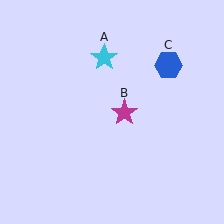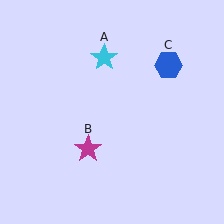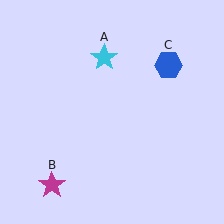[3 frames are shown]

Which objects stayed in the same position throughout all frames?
Cyan star (object A) and blue hexagon (object C) remained stationary.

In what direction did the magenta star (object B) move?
The magenta star (object B) moved down and to the left.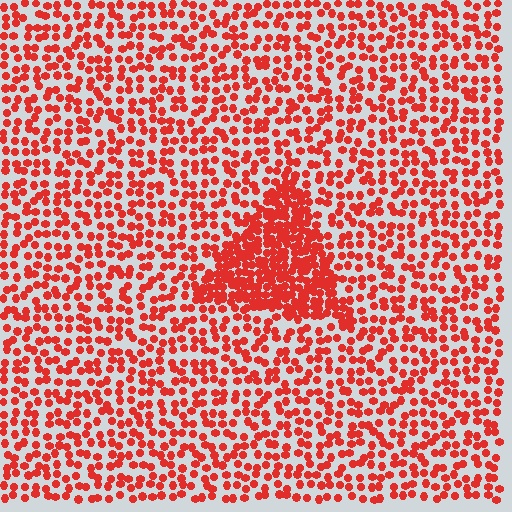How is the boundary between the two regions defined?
The boundary is defined by a change in element density (approximately 2.3x ratio). All elements are the same color, size, and shape.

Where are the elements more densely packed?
The elements are more densely packed inside the triangle boundary.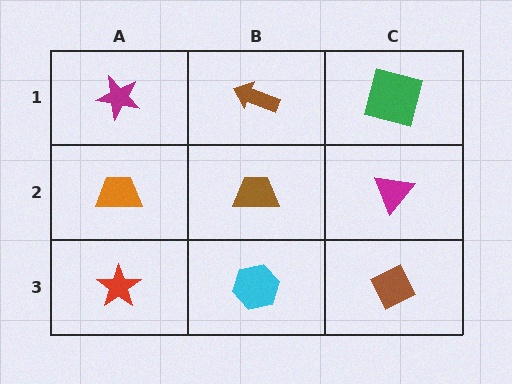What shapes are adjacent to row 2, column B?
A brown arrow (row 1, column B), a cyan hexagon (row 3, column B), an orange trapezoid (row 2, column A), a magenta triangle (row 2, column C).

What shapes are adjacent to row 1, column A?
An orange trapezoid (row 2, column A), a brown arrow (row 1, column B).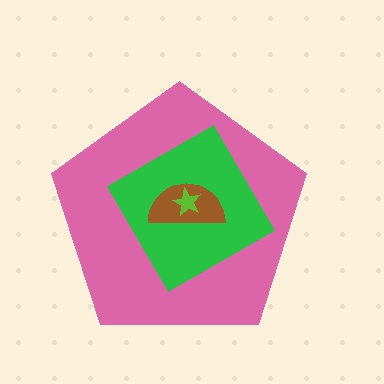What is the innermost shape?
The lime star.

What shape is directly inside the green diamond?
The brown semicircle.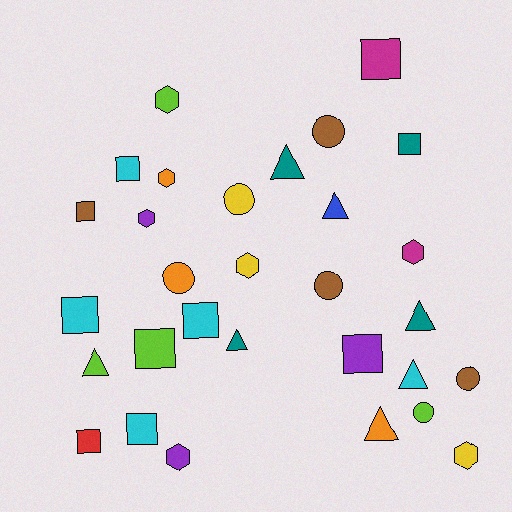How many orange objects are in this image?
There are 3 orange objects.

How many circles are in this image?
There are 6 circles.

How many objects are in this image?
There are 30 objects.